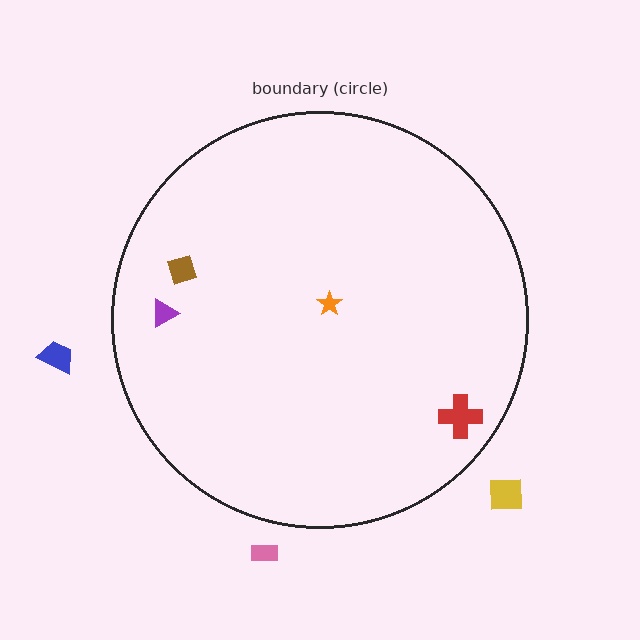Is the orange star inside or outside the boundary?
Inside.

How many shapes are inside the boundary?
4 inside, 3 outside.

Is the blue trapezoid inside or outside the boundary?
Outside.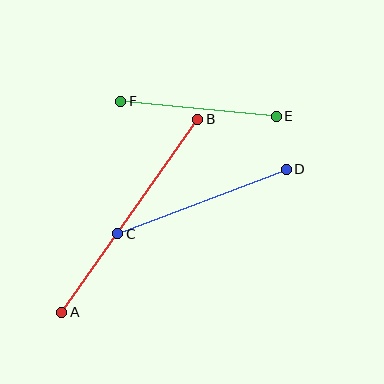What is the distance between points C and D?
The distance is approximately 181 pixels.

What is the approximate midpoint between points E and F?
The midpoint is at approximately (199, 109) pixels.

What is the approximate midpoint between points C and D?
The midpoint is at approximately (202, 202) pixels.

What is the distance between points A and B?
The distance is approximately 236 pixels.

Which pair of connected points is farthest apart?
Points A and B are farthest apart.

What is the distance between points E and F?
The distance is approximately 156 pixels.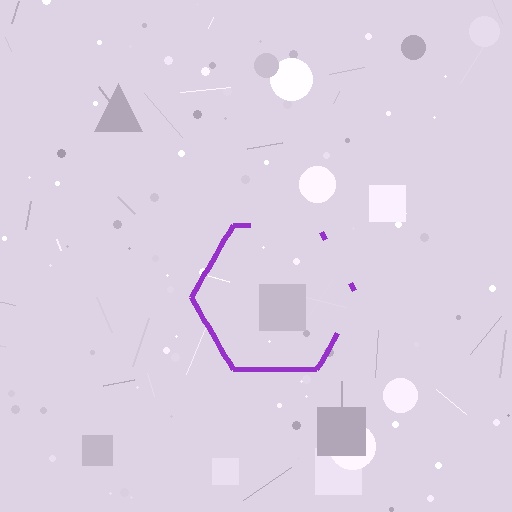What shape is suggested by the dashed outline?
The dashed outline suggests a hexagon.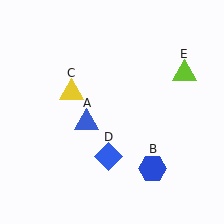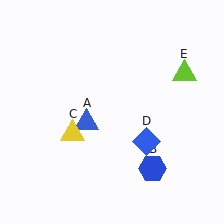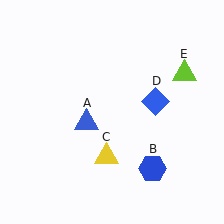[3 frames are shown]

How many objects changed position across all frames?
2 objects changed position: yellow triangle (object C), blue diamond (object D).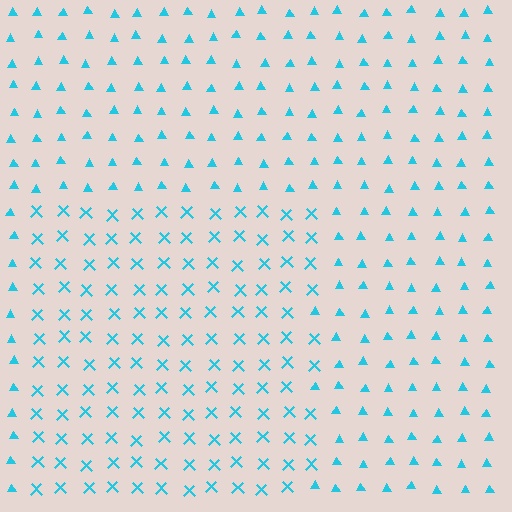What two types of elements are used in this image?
The image uses X marks inside the rectangle region and triangles outside it.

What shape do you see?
I see a rectangle.